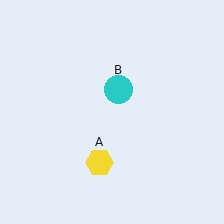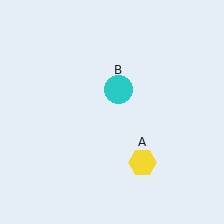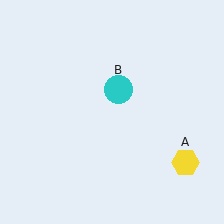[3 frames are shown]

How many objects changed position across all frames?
1 object changed position: yellow hexagon (object A).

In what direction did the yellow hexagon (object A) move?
The yellow hexagon (object A) moved right.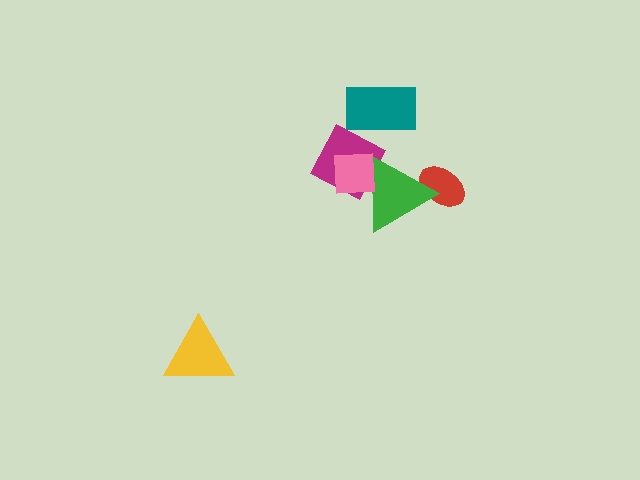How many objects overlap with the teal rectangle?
1 object overlaps with the teal rectangle.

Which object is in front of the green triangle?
The pink square is in front of the green triangle.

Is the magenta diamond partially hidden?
Yes, it is partially covered by another shape.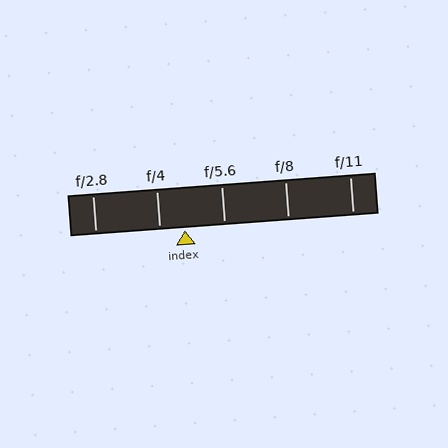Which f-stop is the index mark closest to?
The index mark is closest to f/4.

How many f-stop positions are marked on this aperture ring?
There are 5 f-stop positions marked.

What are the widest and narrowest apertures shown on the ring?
The widest aperture shown is f/2.8 and the narrowest is f/11.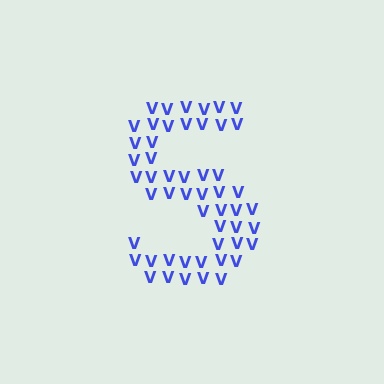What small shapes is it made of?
It is made of small letter V's.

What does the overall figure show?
The overall figure shows the letter S.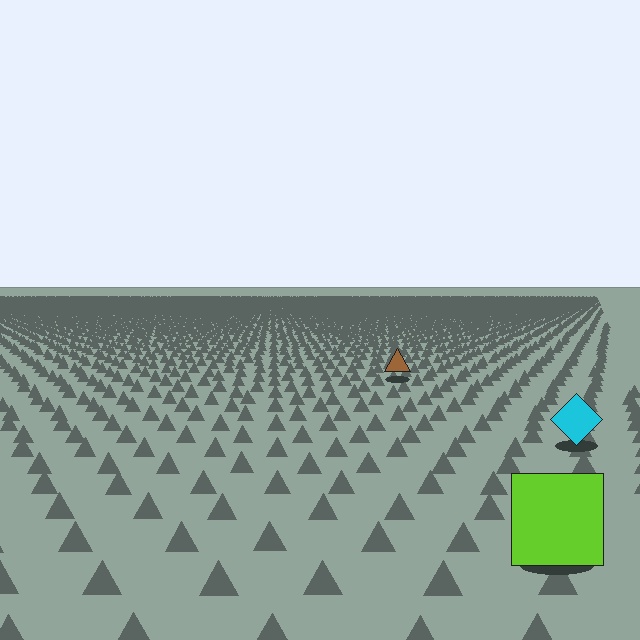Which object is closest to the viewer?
The lime square is closest. The texture marks near it are larger and more spread out.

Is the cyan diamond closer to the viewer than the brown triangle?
Yes. The cyan diamond is closer — you can tell from the texture gradient: the ground texture is coarser near it.